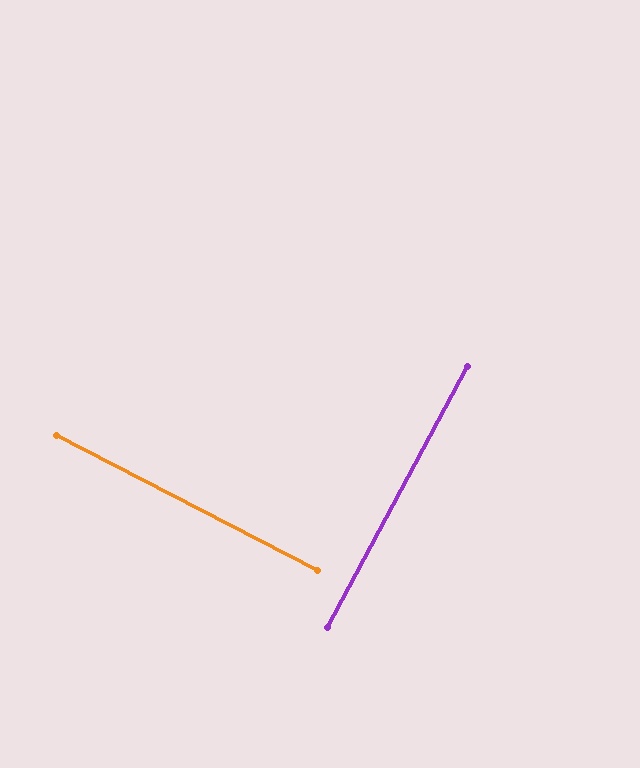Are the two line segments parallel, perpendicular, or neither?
Perpendicular — they meet at approximately 89°.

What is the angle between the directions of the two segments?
Approximately 89 degrees.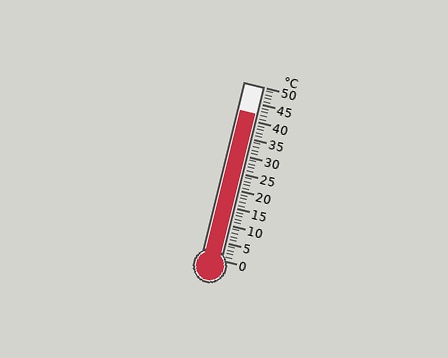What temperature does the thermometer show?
The thermometer shows approximately 42°C.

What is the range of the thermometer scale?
The thermometer scale ranges from 0°C to 50°C.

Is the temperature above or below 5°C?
The temperature is above 5°C.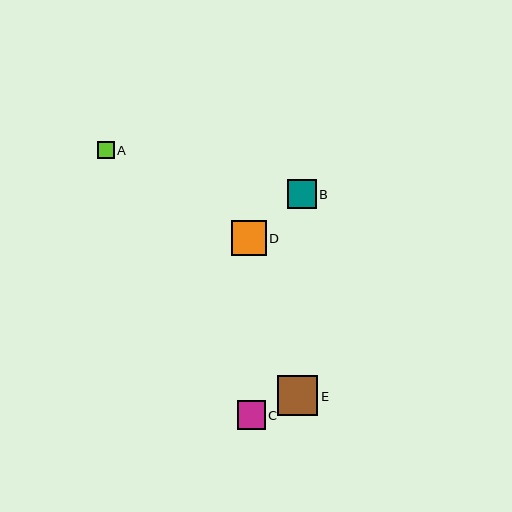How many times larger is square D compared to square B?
Square D is approximately 1.2 times the size of square B.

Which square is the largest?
Square E is the largest with a size of approximately 40 pixels.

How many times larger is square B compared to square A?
Square B is approximately 1.7 times the size of square A.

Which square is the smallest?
Square A is the smallest with a size of approximately 17 pixels.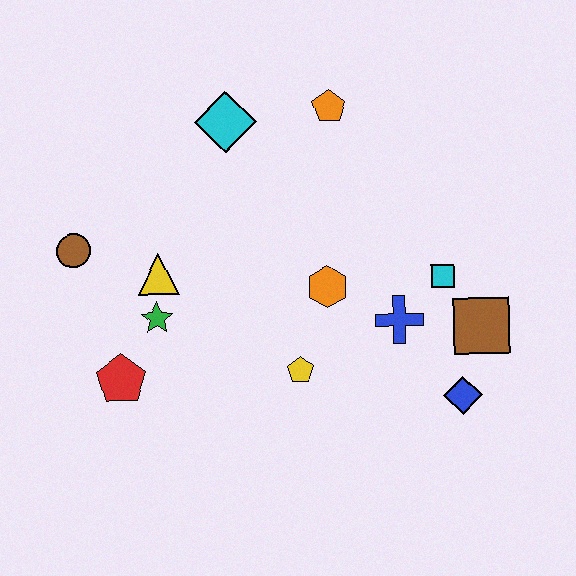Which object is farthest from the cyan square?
The brown circle is farthest from the cyan square.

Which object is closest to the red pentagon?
The green star is closest to the red pentagon.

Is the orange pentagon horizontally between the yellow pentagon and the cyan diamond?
No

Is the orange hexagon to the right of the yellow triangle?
Yes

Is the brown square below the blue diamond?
No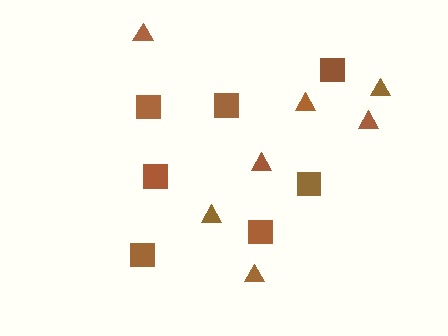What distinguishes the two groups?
There are 2 groups: one group of triangles (7) and one group of squares (7).